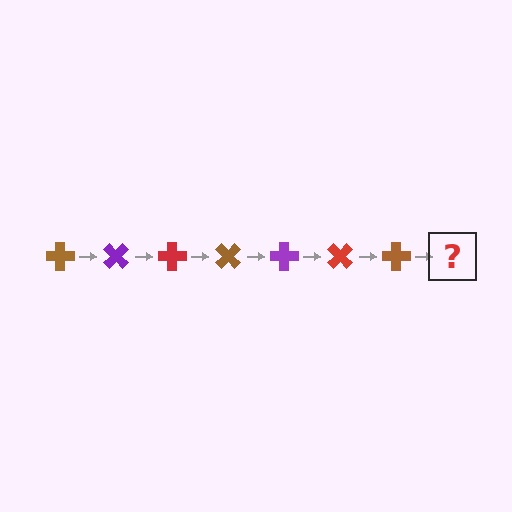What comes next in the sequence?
The next element should be a purple cross, rotated 315 degrees from the start.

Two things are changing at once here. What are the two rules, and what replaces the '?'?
The two rules are that it rotates 45 degrees each step and the color cycles through brown, purple, and red. The '?' should be a purple cross, rotated 315 degrees from the start.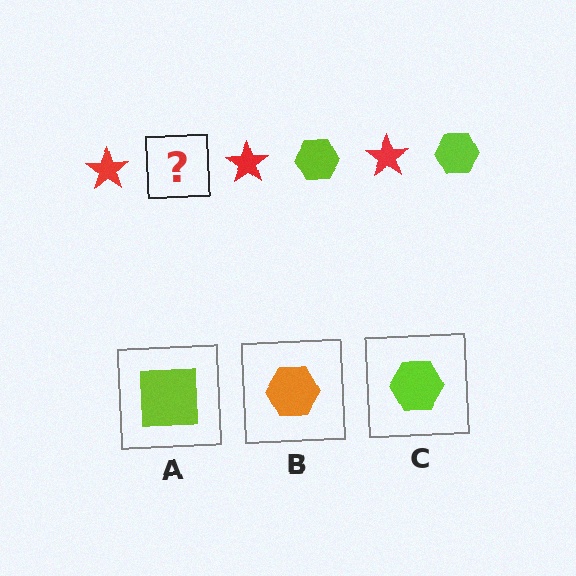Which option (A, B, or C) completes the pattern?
C.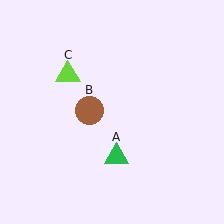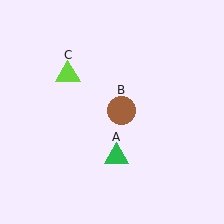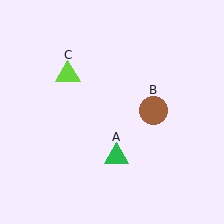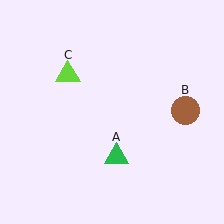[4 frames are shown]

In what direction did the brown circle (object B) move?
The brown circle (object B) moved right.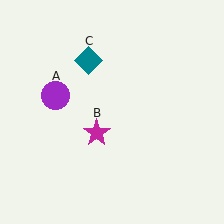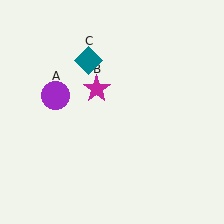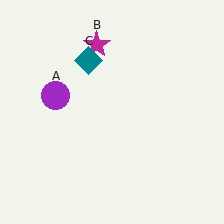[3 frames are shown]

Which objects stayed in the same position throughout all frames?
Purple circle (object A) and teal diamond (object C) remained stationary.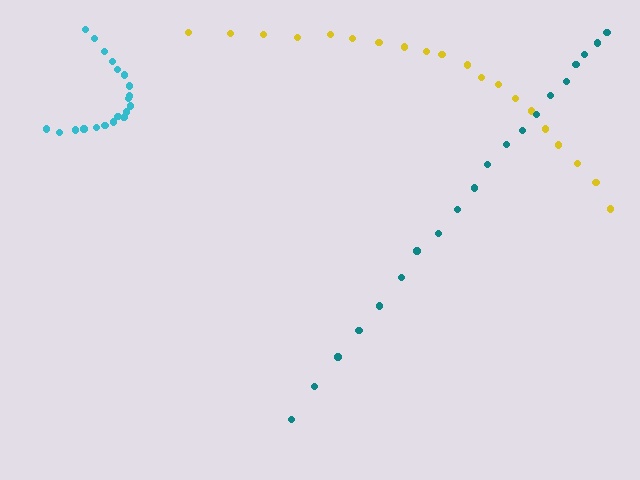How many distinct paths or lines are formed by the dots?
There are 3 distinct paths.